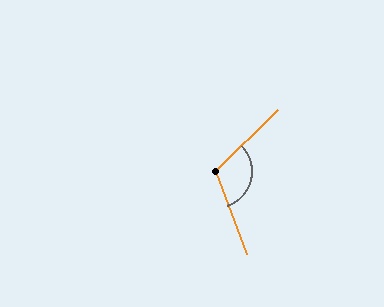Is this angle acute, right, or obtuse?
It is obtuse.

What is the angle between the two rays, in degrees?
Approximately 114 degrees.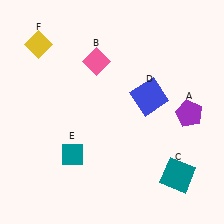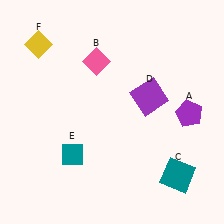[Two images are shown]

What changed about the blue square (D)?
In Image 1, D is blue. In Image 2, it changed to purple.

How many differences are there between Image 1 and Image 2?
There is 1 difference between the two images.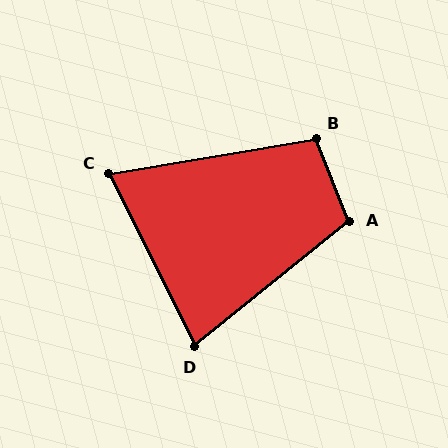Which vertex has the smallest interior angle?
C, at approximately 73 degrees.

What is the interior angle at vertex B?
Approximately 103 degrees (obtuse).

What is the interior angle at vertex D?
Approximately 77 degrees (acute).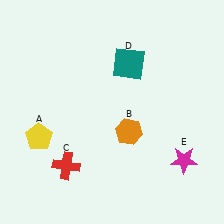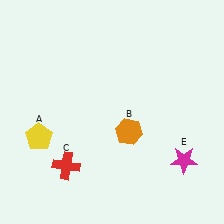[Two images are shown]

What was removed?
The teal square (D) was removed in Image 2.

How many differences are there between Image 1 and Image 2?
There is 1 difference between the two images.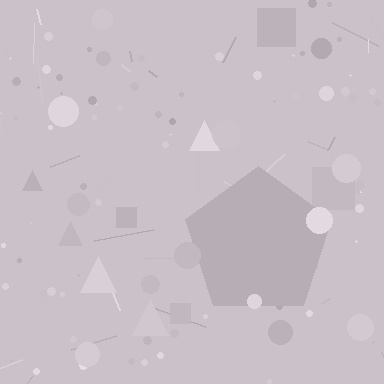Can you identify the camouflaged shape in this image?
The camouflaged shape is a pentagon.